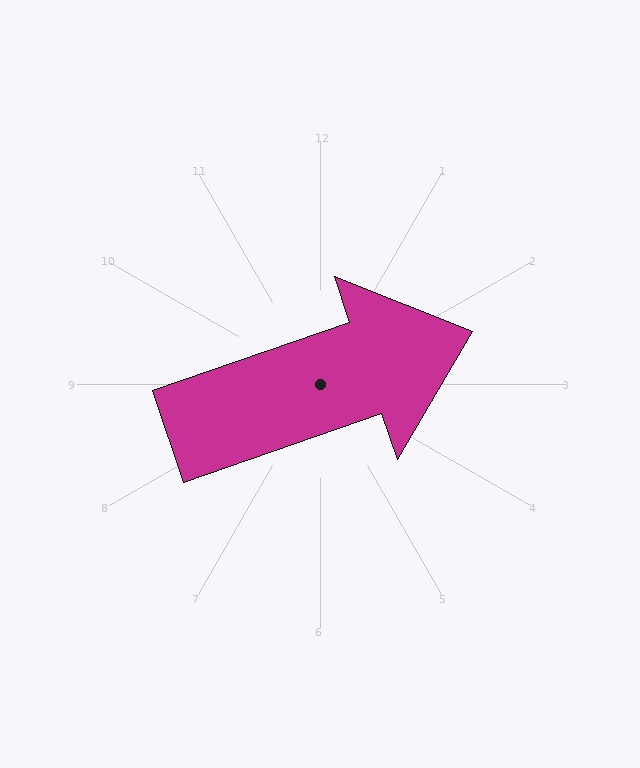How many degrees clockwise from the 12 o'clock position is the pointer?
Approximately 71 degrees.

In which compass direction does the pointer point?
East.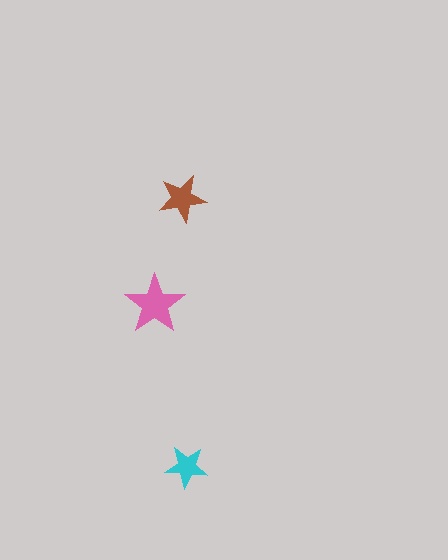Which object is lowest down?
The cyan star is bottommost.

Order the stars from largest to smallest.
the pink one, the brown one, the cyan one.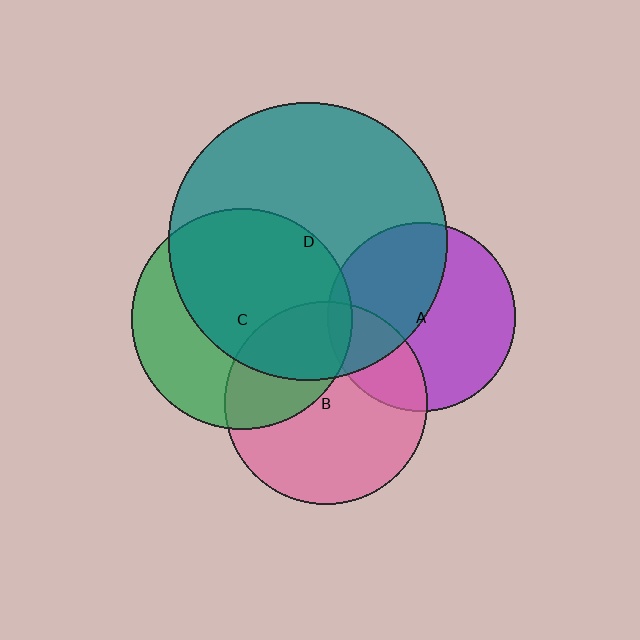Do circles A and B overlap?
Yes.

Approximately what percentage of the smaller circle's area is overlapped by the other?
Approximately 25%.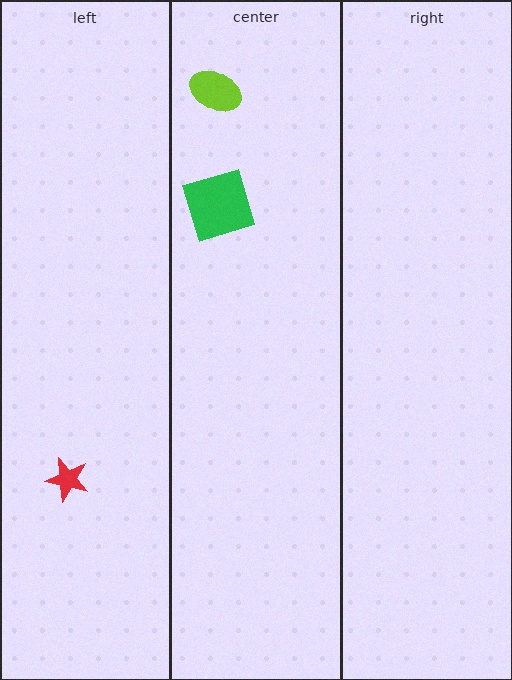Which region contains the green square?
The center region.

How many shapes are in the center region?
2.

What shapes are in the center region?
The green square, the lime ellipse.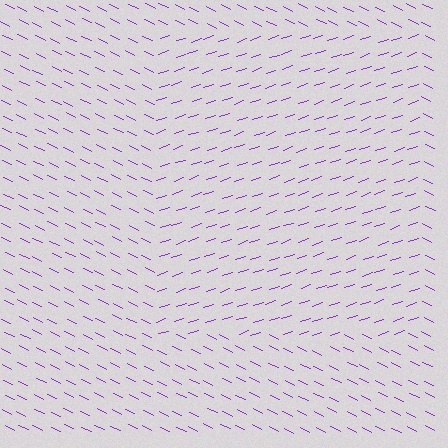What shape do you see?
I see a rectangle.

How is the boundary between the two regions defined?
The boundary is defined purely by a change in line orientation (approximately 45 degrees difference). All lines are the same color and thickness.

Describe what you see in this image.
The image is filled with small purple line segments. A rectangle region in the image has lines oriented differently from the surrounding lines, creating a visible texture boundary.